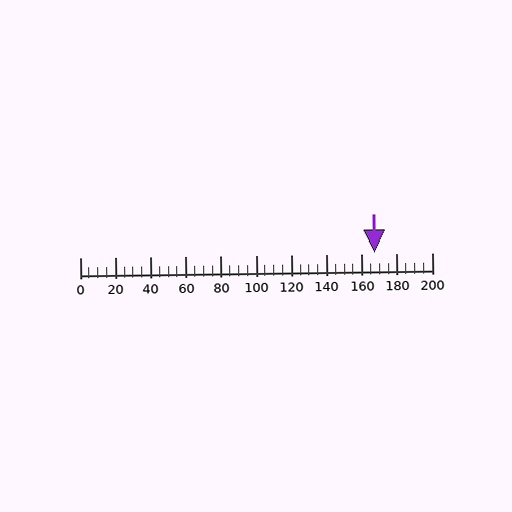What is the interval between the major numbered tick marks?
The major tick marks are spaced 20 units apart.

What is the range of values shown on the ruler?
The ruler shows values from 0 to 200.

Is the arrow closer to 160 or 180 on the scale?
The arrow is closer to 160.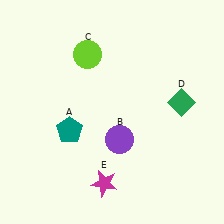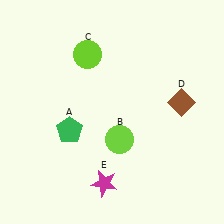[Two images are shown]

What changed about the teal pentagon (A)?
In Image 1, A is teal. In Image 2, it changed to green.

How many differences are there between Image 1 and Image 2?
There are 3 differences between the two images.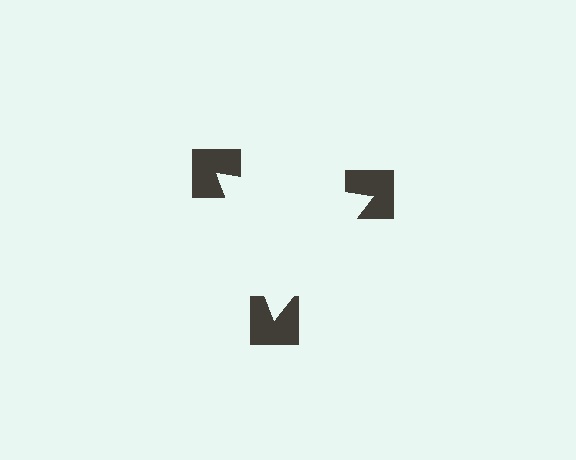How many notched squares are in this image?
There are 3 — one at each vertex of the illusory triangle.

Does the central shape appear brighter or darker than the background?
It typically appears slightly brighter than the background, even though no actual brightness change is drawn.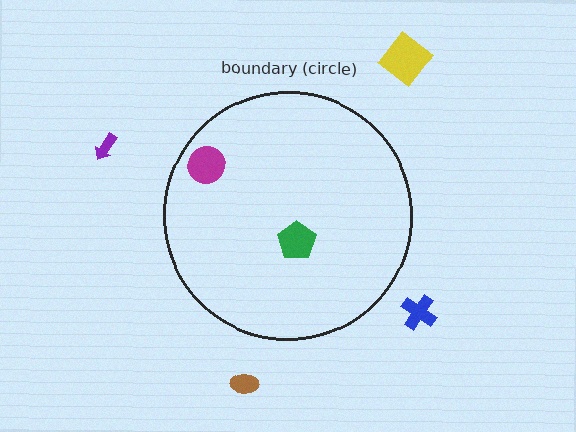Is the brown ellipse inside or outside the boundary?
Outside.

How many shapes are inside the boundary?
2 inside, 4 outside.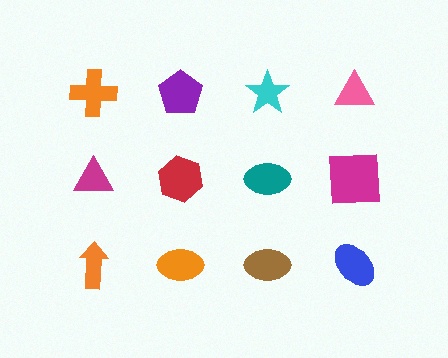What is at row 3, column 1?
An orange arrow.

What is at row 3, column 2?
An orange ellipse.